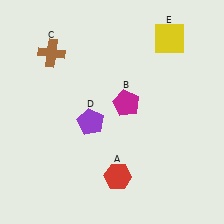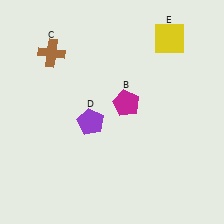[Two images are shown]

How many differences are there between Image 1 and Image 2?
There is 1 difference between the two images.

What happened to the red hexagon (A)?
The red hexagon (A) was removed in Image 2. It was in the bottom-right area of Image 1.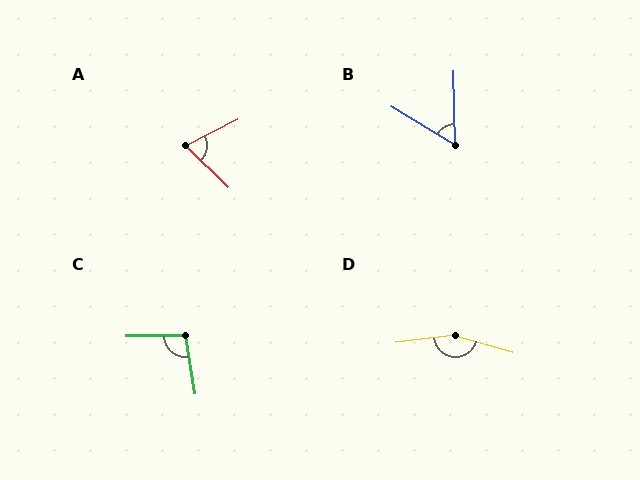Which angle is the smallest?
B, at approximately 57 degrees.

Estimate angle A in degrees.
Approximately 71 degrees.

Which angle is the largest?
D, at approximately 157 degrees.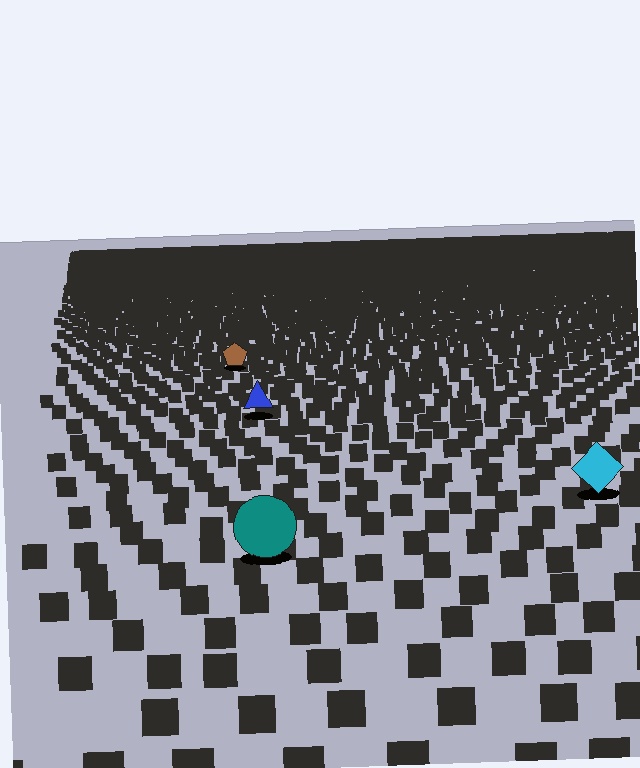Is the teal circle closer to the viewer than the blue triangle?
Yes. The teal circle is closer — you can tell from the texture gradient: the ground texture is coarser near it.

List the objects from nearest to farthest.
From nearest to farthest: the teal circle, the cyan diamond, the blue triangle, the brown pentagon.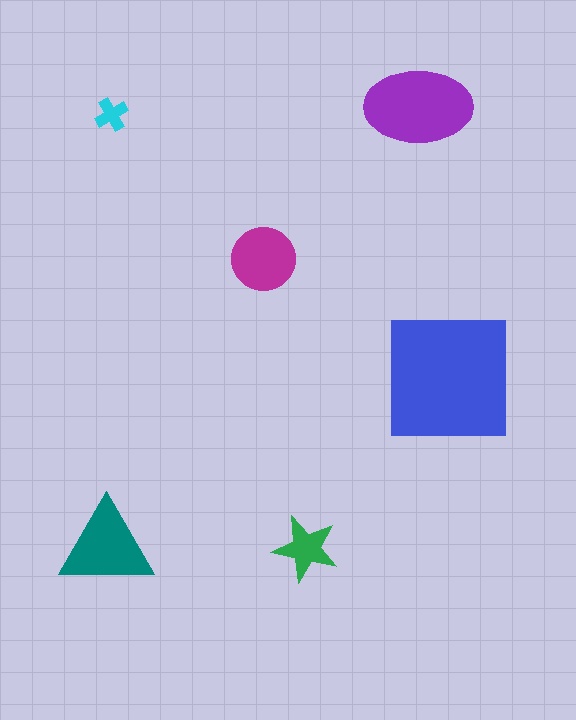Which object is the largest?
The blue square.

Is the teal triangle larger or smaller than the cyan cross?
Larger.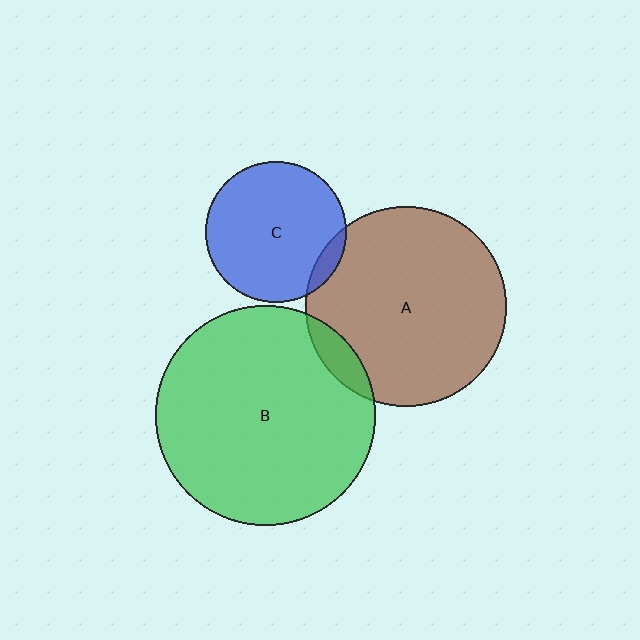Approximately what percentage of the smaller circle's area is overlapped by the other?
Approximately 5%.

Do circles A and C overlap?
Yes.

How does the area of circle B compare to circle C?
Approximately 2.4 times.